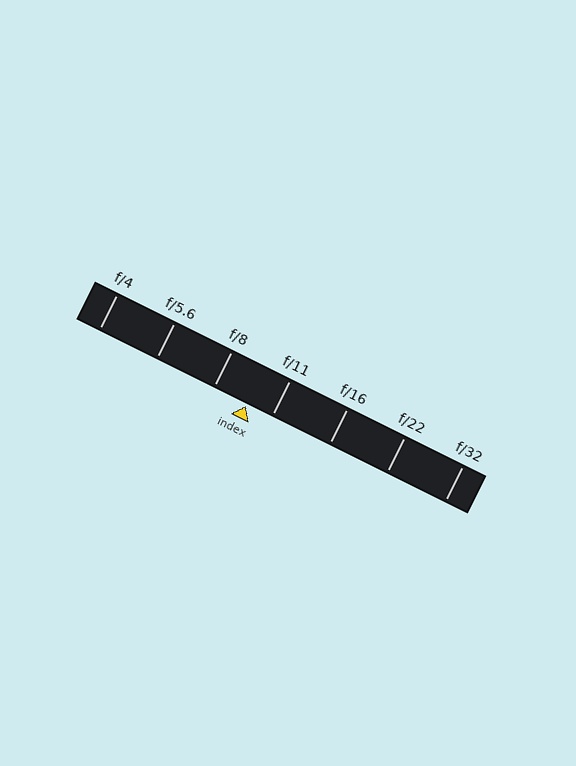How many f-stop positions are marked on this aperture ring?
There are 7 f-stop positions marked.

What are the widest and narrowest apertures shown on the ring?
The widest aperture shown is f/4 and the narrowest is f/32.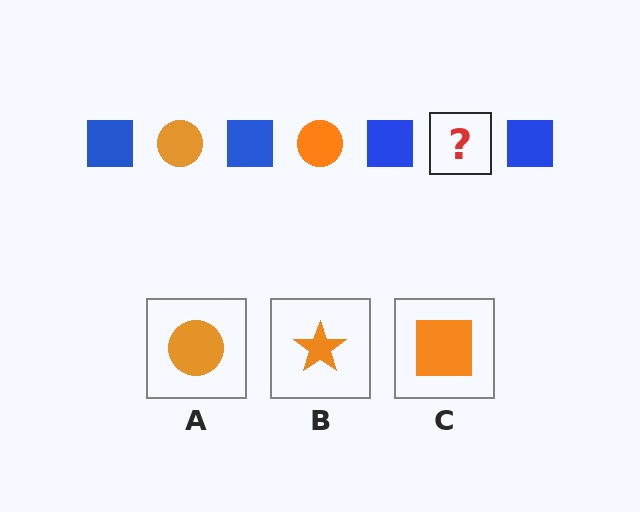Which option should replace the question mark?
Option A.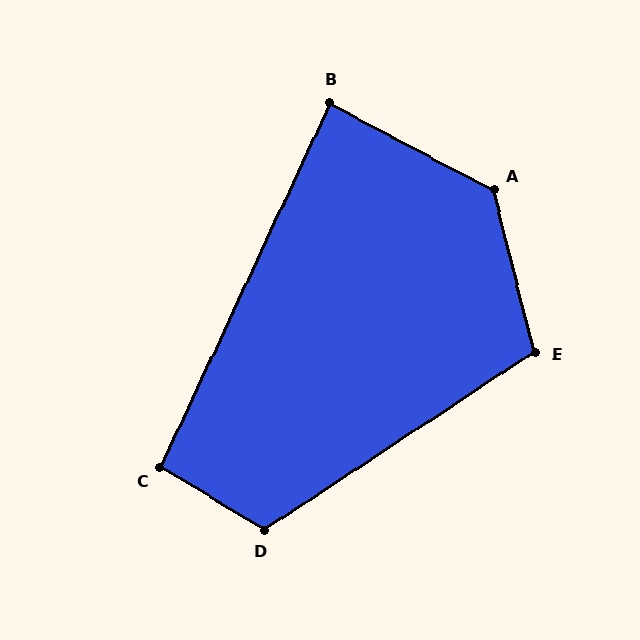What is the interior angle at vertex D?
Approximately 115 degrees (obtuse).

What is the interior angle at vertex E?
Approximately 109 degrees (obtuse).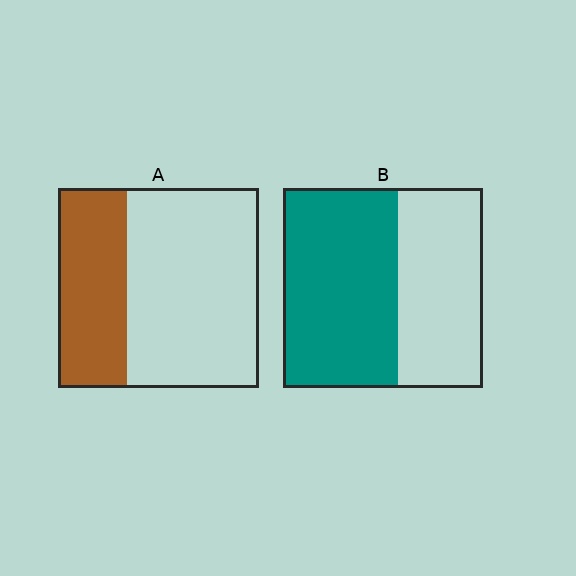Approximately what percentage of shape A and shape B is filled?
A is approximately 35% and B is approximately 55%.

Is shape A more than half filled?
No.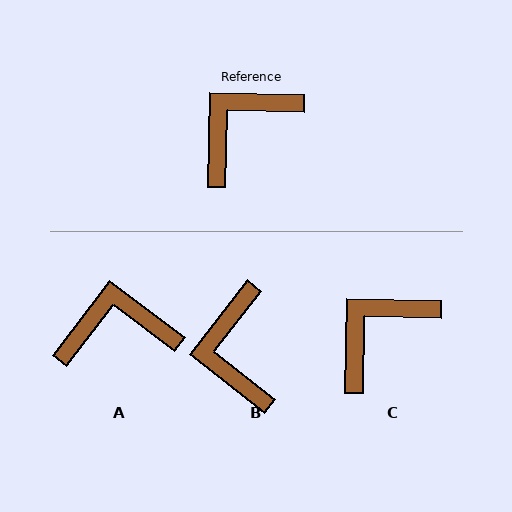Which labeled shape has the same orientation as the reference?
C.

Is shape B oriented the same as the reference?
No, it is off by about 53 degrees.